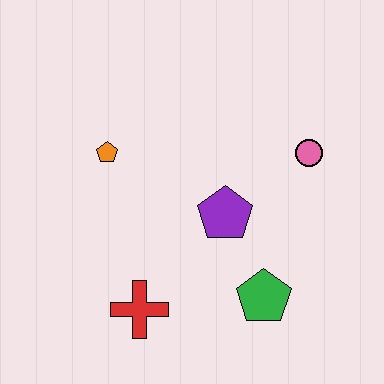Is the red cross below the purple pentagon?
Yes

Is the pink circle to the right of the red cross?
Yes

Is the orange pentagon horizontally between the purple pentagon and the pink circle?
No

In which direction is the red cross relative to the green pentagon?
The red cross is to the left of the green pentagon.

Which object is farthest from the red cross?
The pink circle is farthest from the red cross.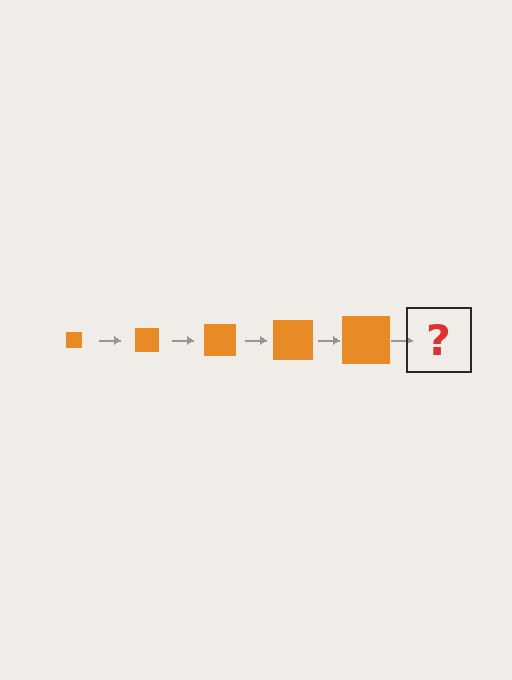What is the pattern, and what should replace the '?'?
The pattern is that the square gets progressively larger each step. The '?' should be an orange square, larger than the previous one.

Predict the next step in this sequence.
The next step is an orange square, larger than the previous one.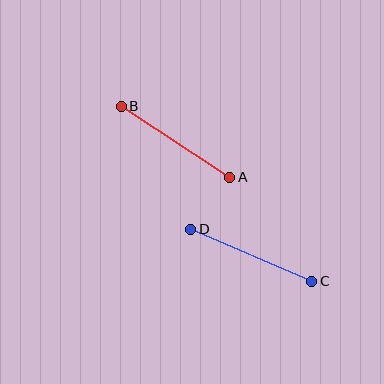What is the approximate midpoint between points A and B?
The midpoint is at approximately (175, 142) pixels.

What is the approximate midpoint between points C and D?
The midpoint is at approximately (251, 255) pixels.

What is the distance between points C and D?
The distance is approximately 131 pixels.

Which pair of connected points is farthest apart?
Points C and D are farthest apart.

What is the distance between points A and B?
The distance is approximately 130 pixels.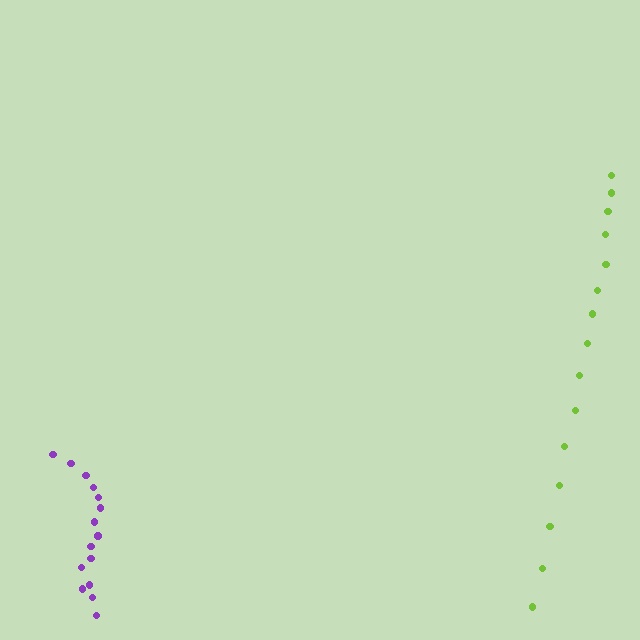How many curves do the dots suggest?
There are 2 distinct paths.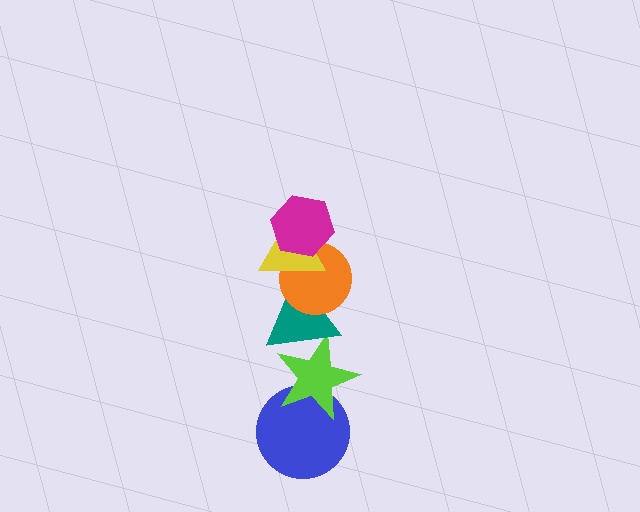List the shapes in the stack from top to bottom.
From top to bottom: the magenta hexagon, the yellow triangle, the orange circle, the teal triangle, the lime star, the blue circle.